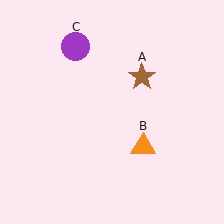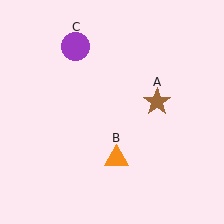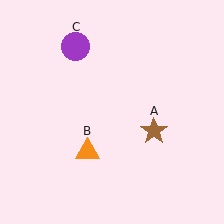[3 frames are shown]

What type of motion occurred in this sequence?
The brown star (object A), orange triangle (object B) rotated clockwise around the center of the scene.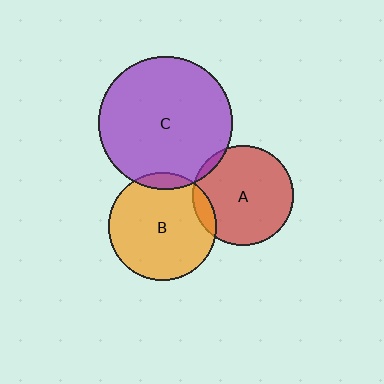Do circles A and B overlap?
Yes.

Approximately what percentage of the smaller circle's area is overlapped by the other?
Approximately 10%.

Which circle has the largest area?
Circle C (purple).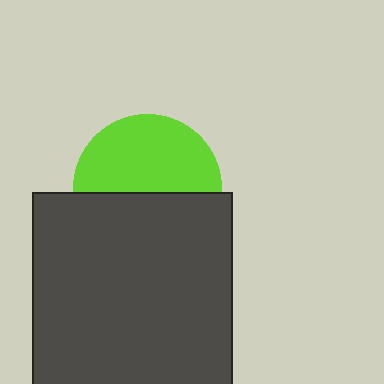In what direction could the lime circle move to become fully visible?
The lime circle could move up. That would shift it out from behind the dark gray square entirely.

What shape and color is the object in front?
The object in front is a dark gray square.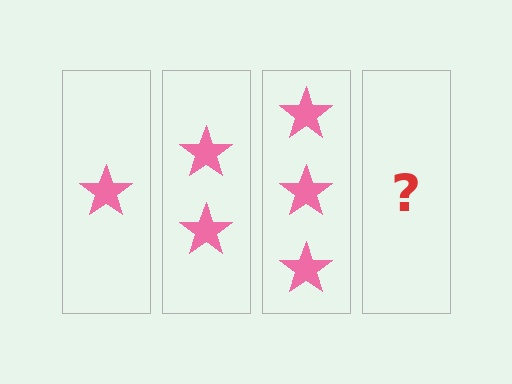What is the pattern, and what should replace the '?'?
The pattern is that each step adds one more star. The '?' should be 4 stars.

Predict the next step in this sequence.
The next step is 4 stars.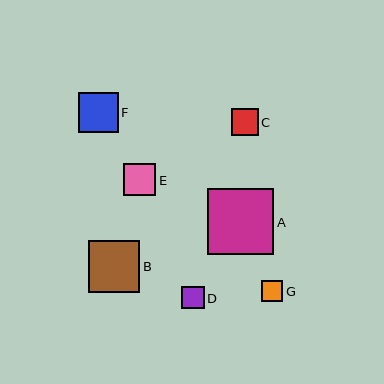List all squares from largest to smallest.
From largest to smallest: A, B, F, E, C, D, G.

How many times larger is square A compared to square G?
Square A is approximately 3.2 times the size of square G.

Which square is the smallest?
Square G is the smallest with a size of approximately 21 pixels.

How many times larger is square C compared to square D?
Square C is approximately 1.2 times the size of square D.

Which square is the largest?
Square A is the largest with a size of approximately 66 pixels.